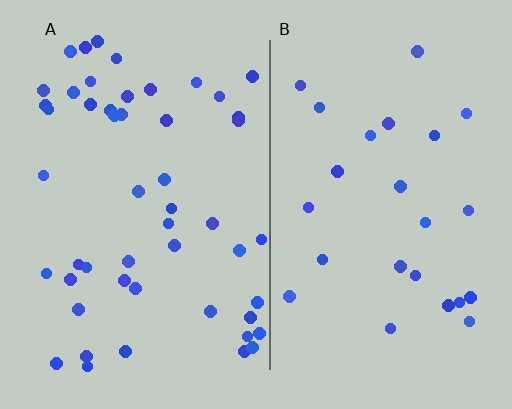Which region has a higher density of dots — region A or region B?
A (the left).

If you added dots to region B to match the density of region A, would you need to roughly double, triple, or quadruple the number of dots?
Approximately double.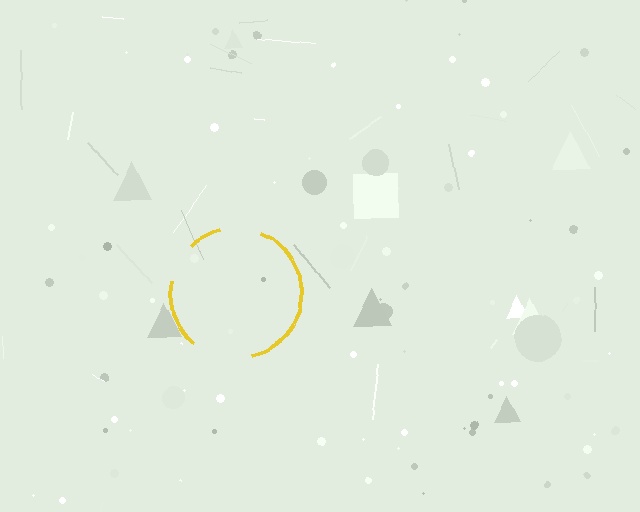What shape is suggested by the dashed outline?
The dashed outline suggests a circle.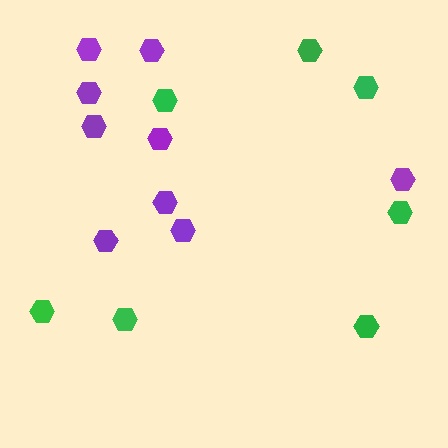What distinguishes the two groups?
There are 2 groups: one group of purple hexagons (9) and one group of green hexagons (7).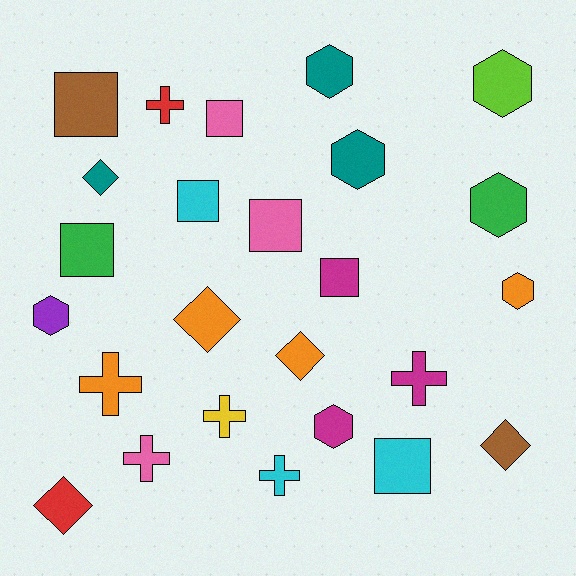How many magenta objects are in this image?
There are 3 magenta objects.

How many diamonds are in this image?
There are 5 diamonds.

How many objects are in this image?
There are 25 objects.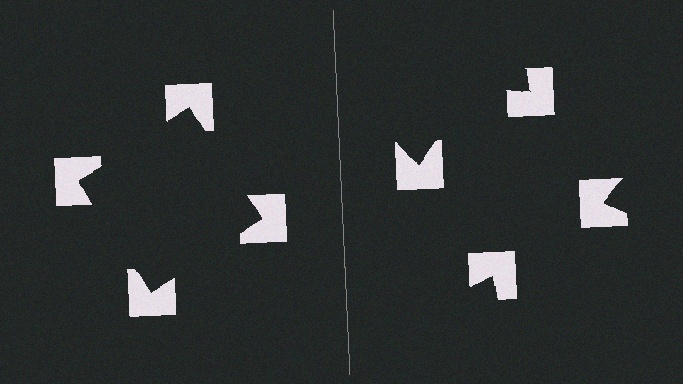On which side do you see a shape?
An illusory square appears on the left side. On the right side the wedge cuts are rotated, so no coherent shape forms.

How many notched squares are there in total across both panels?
8 — 4 on each side.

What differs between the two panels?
The notched squares are positioned identically on both sides; only the wedge orientations differ. On the left they align to a square; on the right they are misaligned.